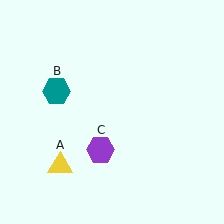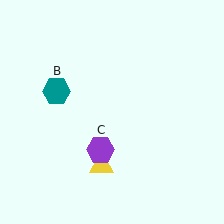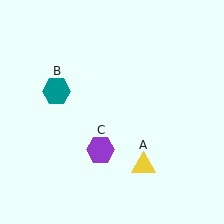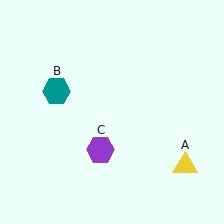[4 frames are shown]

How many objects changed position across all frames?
1 object changed position: yellow triangle (object A).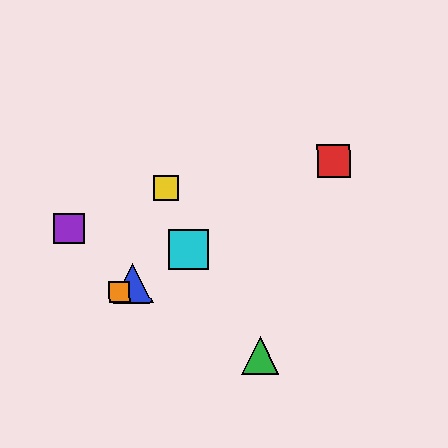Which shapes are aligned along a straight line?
The red square, the blue triangle, the orange square, the cyan square are aligned along a straight line.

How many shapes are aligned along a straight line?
4 shapes (the red square, the blue triangle, the orange square, the cyan square) are aligned along a straight line.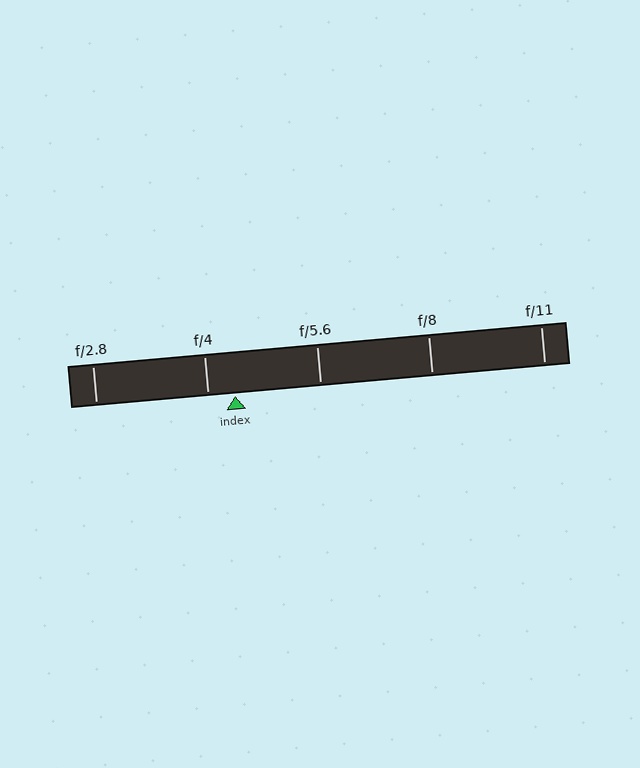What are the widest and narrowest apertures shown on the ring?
The widest aperture shown is f/2.8 and the narrowest is f/11.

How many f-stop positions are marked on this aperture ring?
There are 5 f-stop positions marked.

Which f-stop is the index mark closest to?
The index mark is closest to f/4.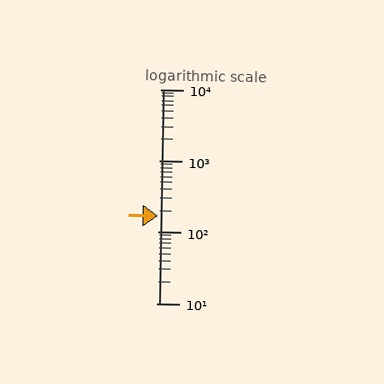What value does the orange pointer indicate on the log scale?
The pointer indicates approximately 170.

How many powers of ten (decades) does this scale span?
The scale spans 3 decades, from 10 to 10000.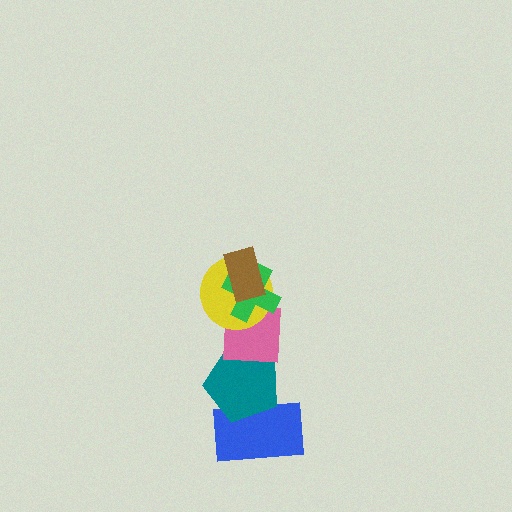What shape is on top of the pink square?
The yellow circle is on top of the pink square.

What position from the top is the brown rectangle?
The brown rectangle is 1st from the top.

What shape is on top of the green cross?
The brown rectangle is on top of the green cross.